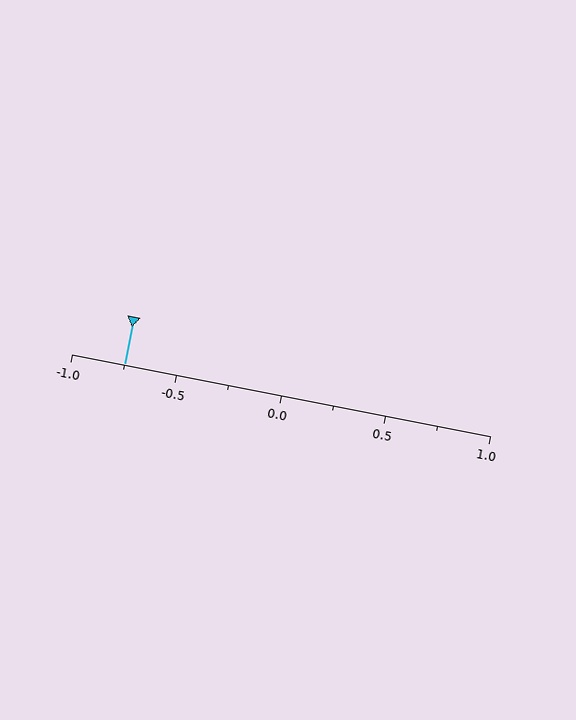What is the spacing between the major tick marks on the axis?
The major ticks are spaced 0.5 apart.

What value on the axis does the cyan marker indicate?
The marker indicates approximately -0.75.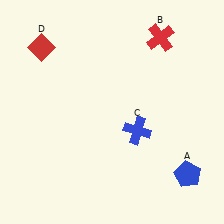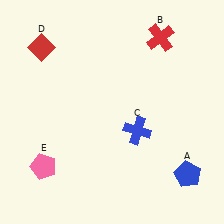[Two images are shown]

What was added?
A pink pentagon (E) was added in Image 2.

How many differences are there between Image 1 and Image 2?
There is 1 difference between the two images.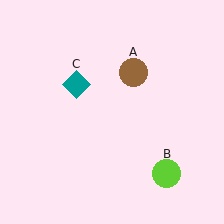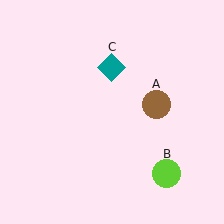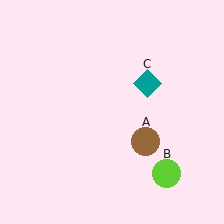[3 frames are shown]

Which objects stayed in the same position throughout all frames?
Lime circle (object B) remained stationary.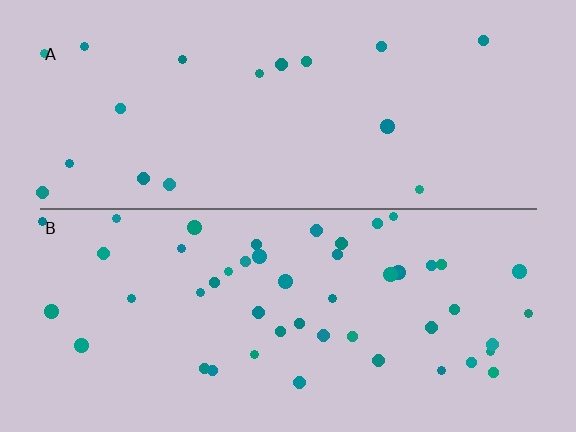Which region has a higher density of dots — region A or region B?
B (the bottom).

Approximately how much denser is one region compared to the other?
Approximately 2.7× — region B over region A.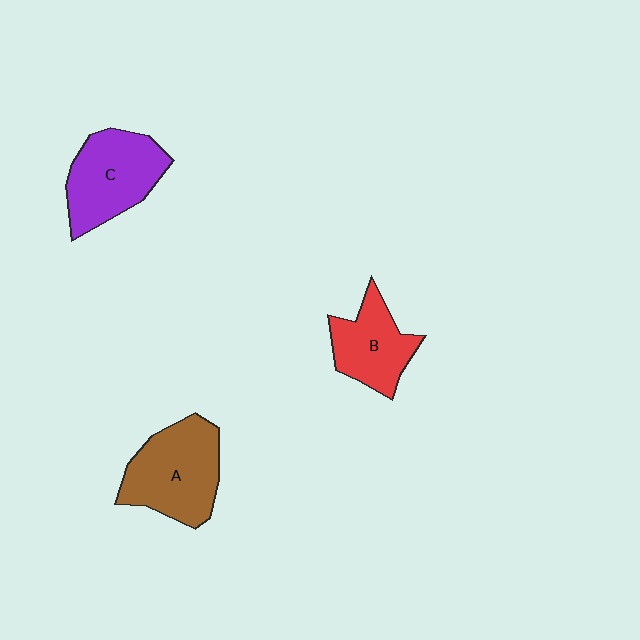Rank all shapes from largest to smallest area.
From largest to smallest: A (brown), C (purple), B (red).